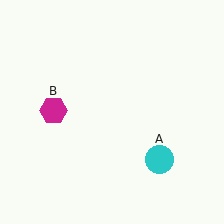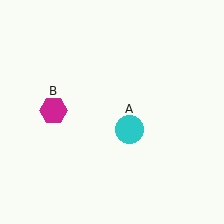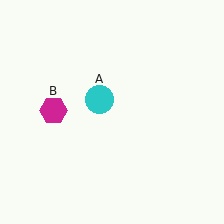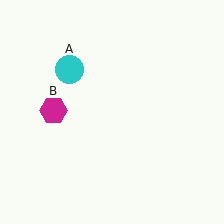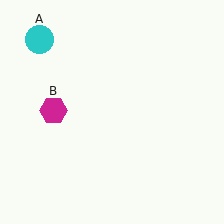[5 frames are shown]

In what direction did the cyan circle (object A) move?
The cyan circle (object A) moved up and to the left.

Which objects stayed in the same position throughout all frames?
Magenta hexagon (object B) remained stationary.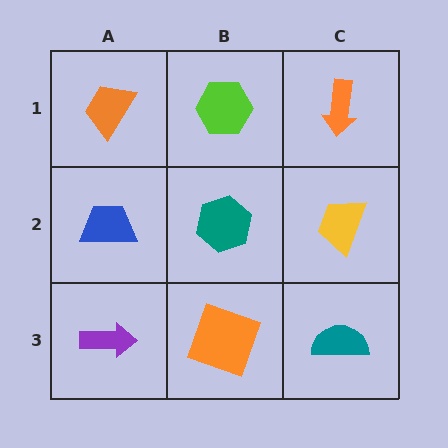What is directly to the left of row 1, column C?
A lime hexagon.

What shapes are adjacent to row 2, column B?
A lime hexagon (row 1, column B), an orange square (row 3, column B), a blue trapezoid (row 2, column A), a yellow trapezoid (row 2, column C).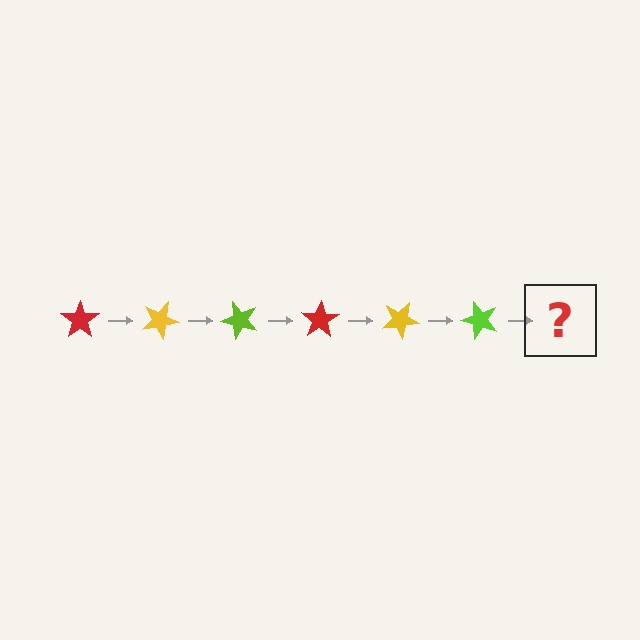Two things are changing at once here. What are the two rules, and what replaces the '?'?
The two rules are that it rotates 25 degrees each step and the color cycles through red, yellow, and lime. The '?' should be a red star, rotated 150 degrees from the start.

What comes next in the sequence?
The next element should be a red star, rotated 150 degrees from the start.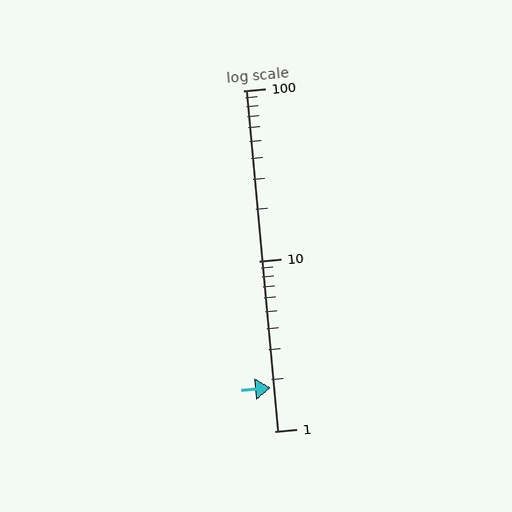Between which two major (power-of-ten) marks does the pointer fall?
The pointer is between 1 and 10.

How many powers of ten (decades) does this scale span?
The scale spans 2 decades, from 1 to 100.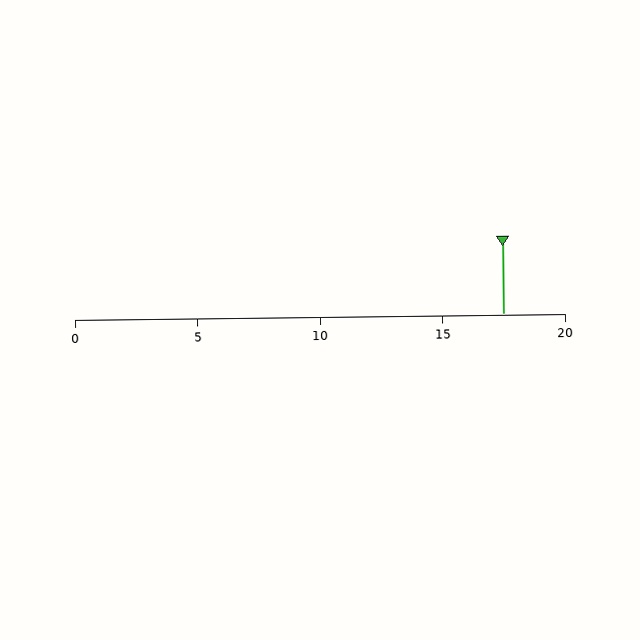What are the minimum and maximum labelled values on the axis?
The axis runs from 0 to 20.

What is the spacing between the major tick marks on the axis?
The major ticks are spaced 5 apart.